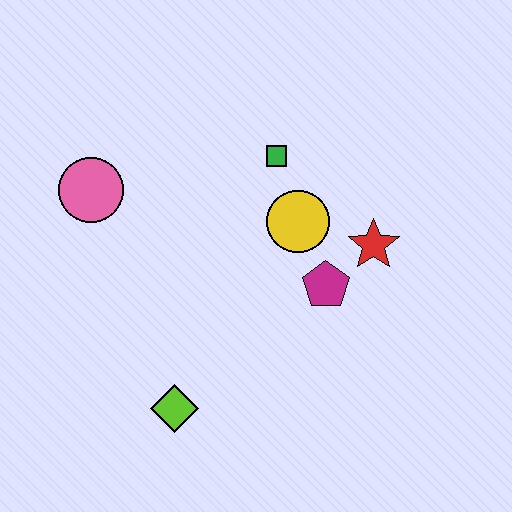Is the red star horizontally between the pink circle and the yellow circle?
No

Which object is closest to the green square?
The yellow circle is closest to the green square.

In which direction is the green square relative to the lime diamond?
The green square is above the lime diamond.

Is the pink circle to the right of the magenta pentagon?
No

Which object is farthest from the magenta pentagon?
The pink circle is farthest from the magenta pentagon.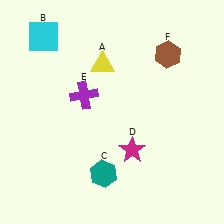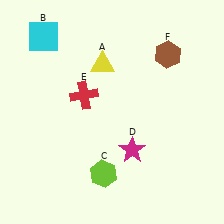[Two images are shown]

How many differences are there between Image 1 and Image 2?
There are 2 differences between the two images.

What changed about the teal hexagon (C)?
In Image 1, C is teal. In Image 2, it changed to lime.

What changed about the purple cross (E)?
In Image 1, E is purple. In Image 2, it changed to red.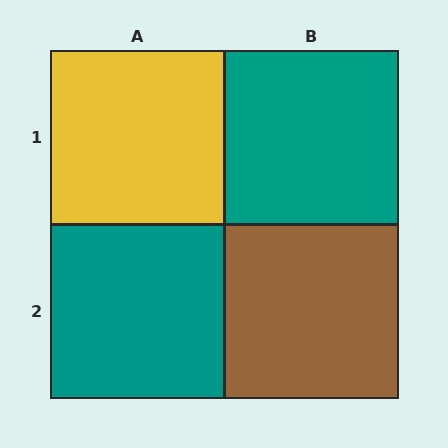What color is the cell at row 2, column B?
Brown.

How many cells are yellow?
1 cell is yellow.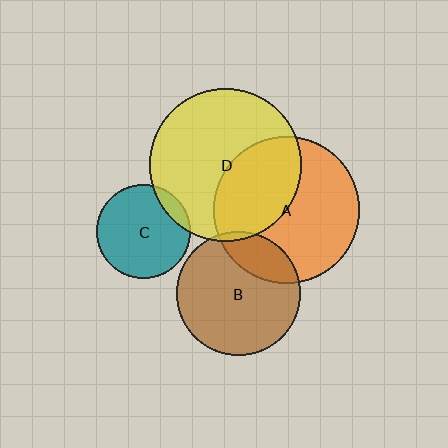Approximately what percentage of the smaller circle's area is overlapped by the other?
Approximately 40%.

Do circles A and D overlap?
Yes.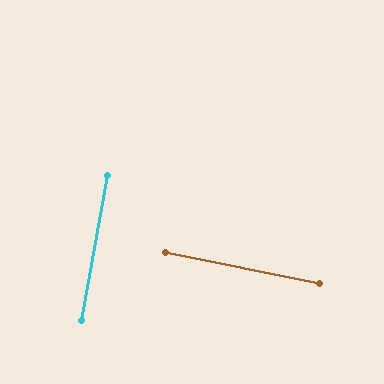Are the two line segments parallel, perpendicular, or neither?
Perpendicular — they meet at approximately 89°.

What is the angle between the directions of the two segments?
Approximately 89 degrees.